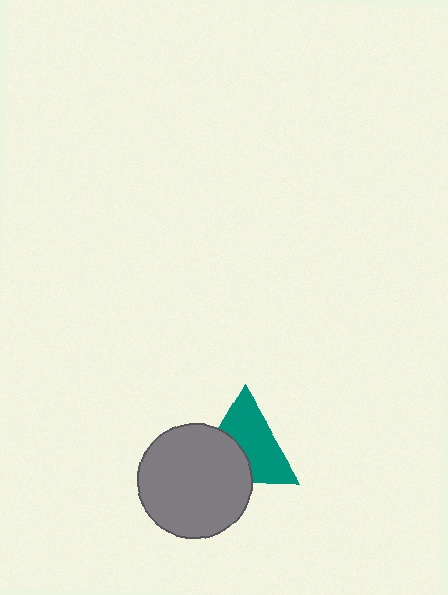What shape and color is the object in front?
The object in front is a gray circle.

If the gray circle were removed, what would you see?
You would see the complete teal triangle.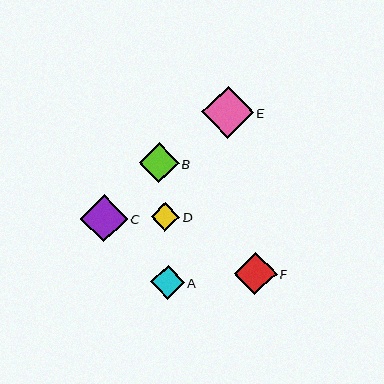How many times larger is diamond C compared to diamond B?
Diamond C is approximately 1.2 times the size of diamond B.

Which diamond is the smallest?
Diamond D is the smallest with a size of approximately 28 pixels.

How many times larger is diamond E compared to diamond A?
Diamond E is approximately 1.6 times the size of diamond A.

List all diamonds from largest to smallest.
From largest to smallest: E, C, F, B, A, D.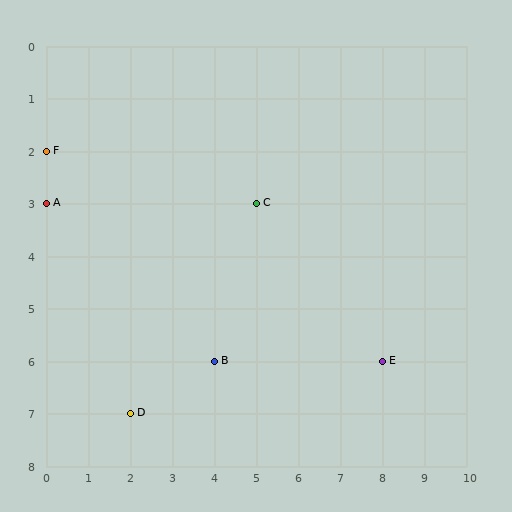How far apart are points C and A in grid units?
Points C and A are 5 columns apart.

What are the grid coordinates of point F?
Point F is at grid coordinates (0, 2).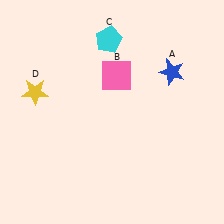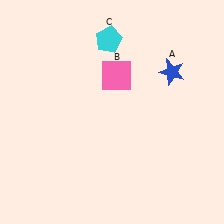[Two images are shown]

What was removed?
The yellow star (D) was removed in Image 2.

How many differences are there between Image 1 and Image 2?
There is 1 difference between the two images.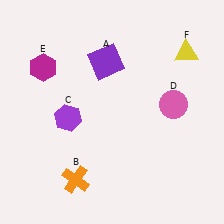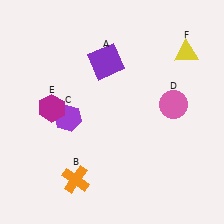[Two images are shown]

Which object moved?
The magenta hexagon (E) moved down.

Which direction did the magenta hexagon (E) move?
The magenta hexagon (E) moved down.